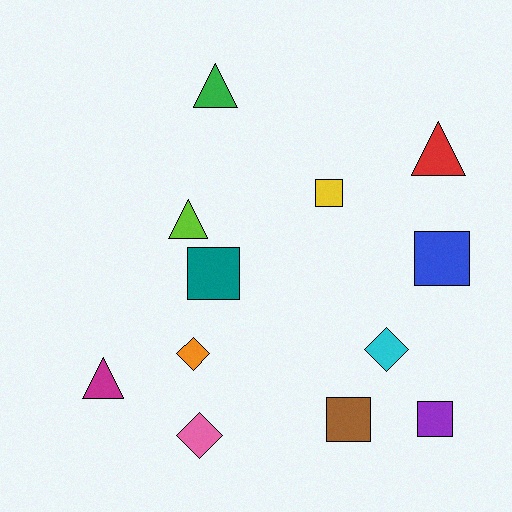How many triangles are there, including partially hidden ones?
There are 4 triangles.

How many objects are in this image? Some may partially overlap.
There are 12 objects.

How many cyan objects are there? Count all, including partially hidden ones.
There is 1 cyan object.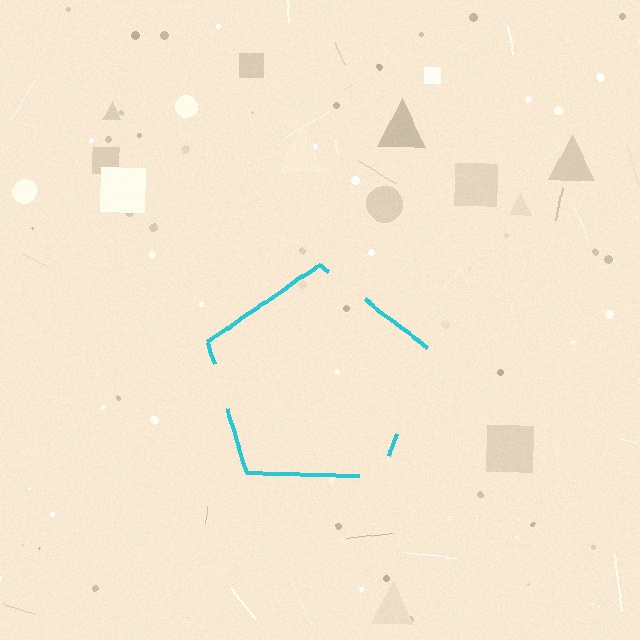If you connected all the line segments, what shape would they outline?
They would outline a pentagon.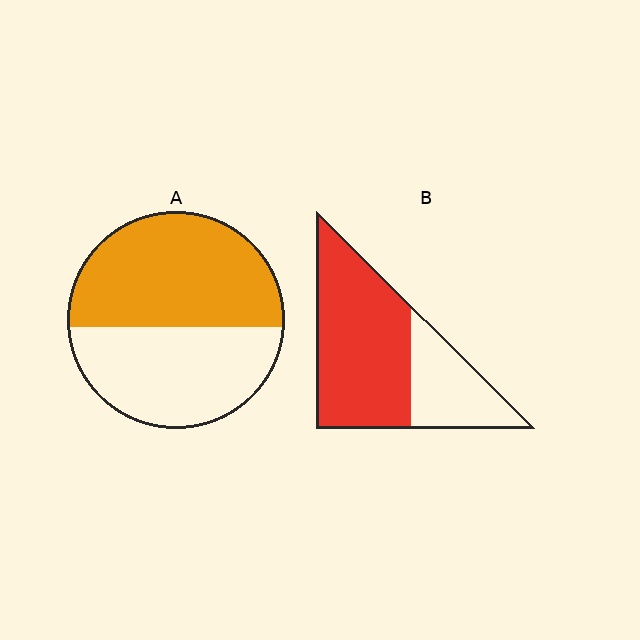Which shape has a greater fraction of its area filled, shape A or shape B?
Shape B.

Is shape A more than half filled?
Yes.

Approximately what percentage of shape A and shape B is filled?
A is approximately 55% and B is approximately 70%.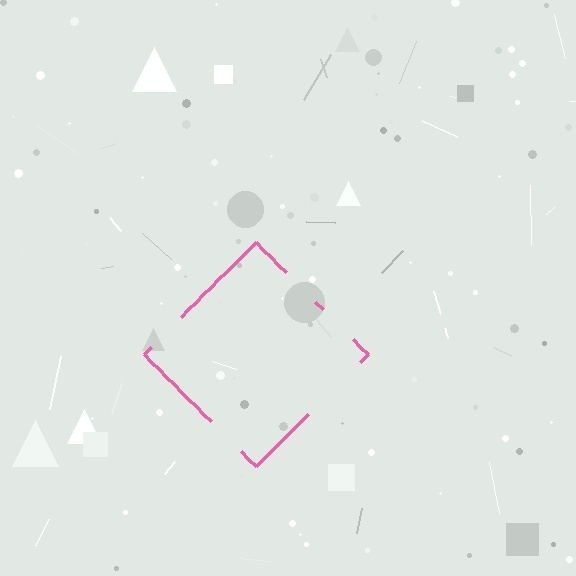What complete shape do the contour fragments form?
The contour fragments form a diamond.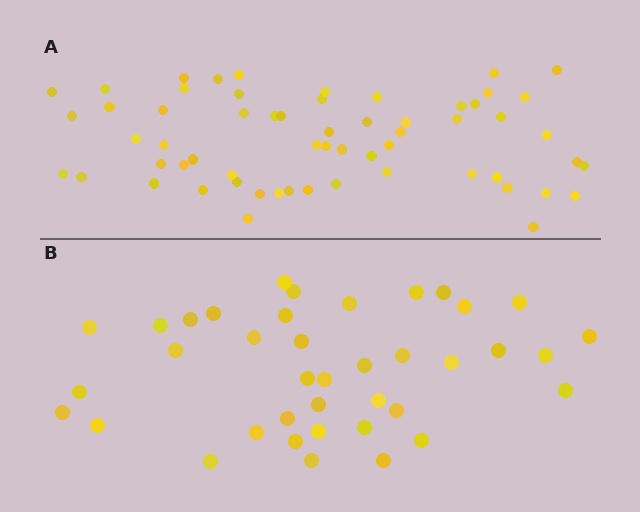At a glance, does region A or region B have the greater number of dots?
Region A (the top region) has more dots.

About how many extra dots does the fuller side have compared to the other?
Region A has approximately 20 more dots than region B.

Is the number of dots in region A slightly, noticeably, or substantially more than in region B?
Region A has substantially more. The ratio is roughly 1.5 to 1.